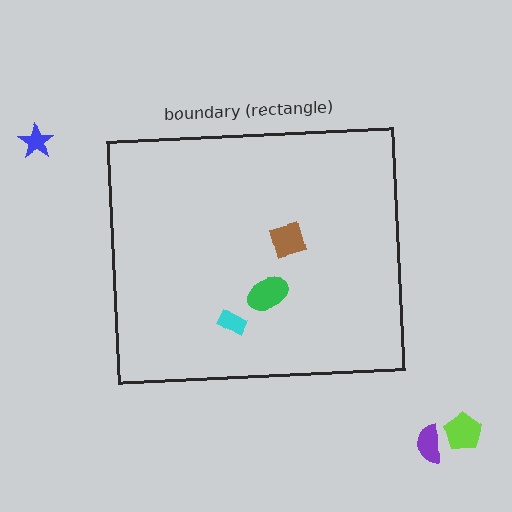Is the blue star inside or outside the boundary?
Outside.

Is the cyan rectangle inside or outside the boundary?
Inside.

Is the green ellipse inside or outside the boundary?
Inside.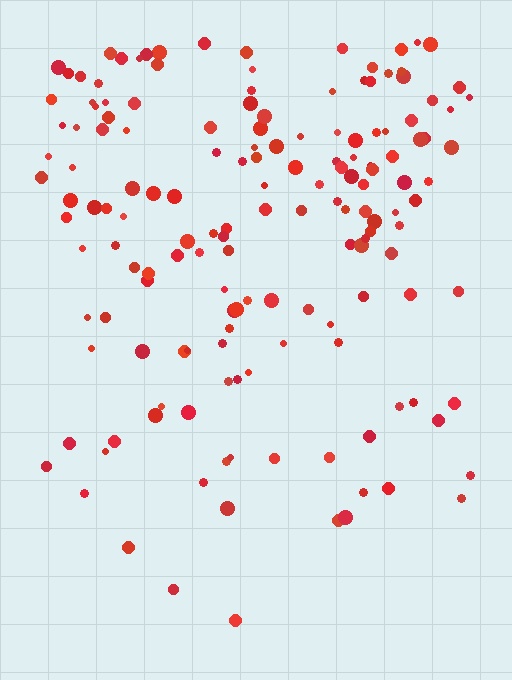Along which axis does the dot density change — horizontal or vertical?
Vertical.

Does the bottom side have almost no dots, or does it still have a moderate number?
Still a moderate number, just noticeably fewer than the top.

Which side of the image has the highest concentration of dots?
The top.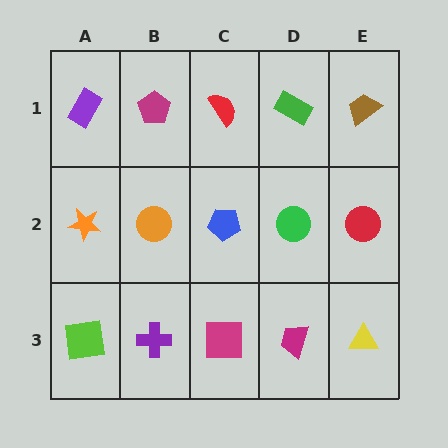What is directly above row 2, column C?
A red semicircle.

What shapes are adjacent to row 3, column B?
An orange circle (row 2, column B), a lime square (row 3, column A), a magenta square (row 3, column C).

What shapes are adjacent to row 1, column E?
A red circle (row 2, column E), a green rectangle (row 1, column D).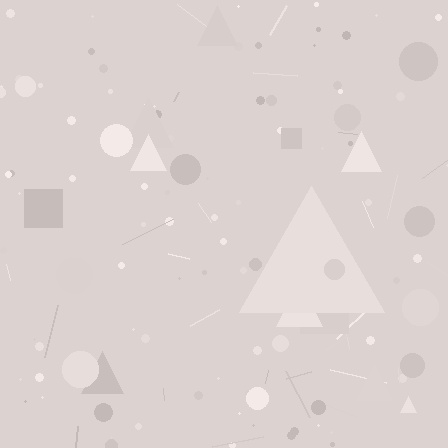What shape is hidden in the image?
A triangle is hidden in the image.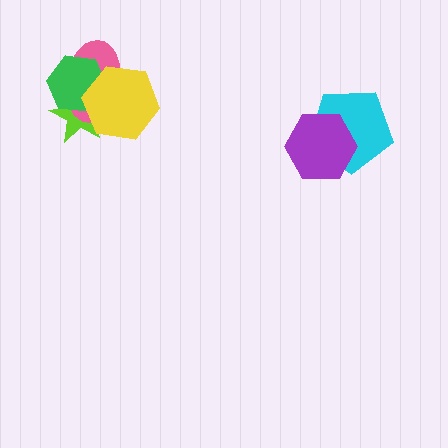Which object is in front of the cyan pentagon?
The purple hexagon is in front of the cyan pentagon.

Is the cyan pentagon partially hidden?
Yes, it is partially covered by another shape.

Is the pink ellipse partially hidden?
Yes, it is partially covered by another shape.